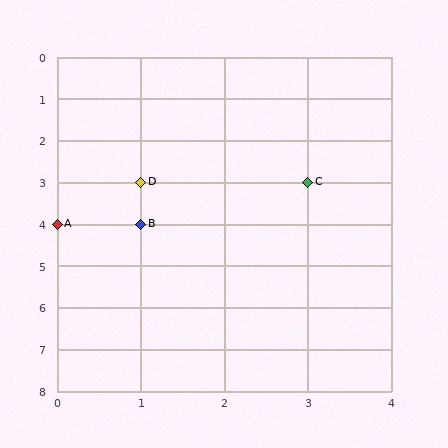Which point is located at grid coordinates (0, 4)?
Point A is at (0, 4).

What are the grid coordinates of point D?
Point D is at grid coordinates (1, 3).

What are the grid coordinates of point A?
Point A is at grid coordinates (0, 4).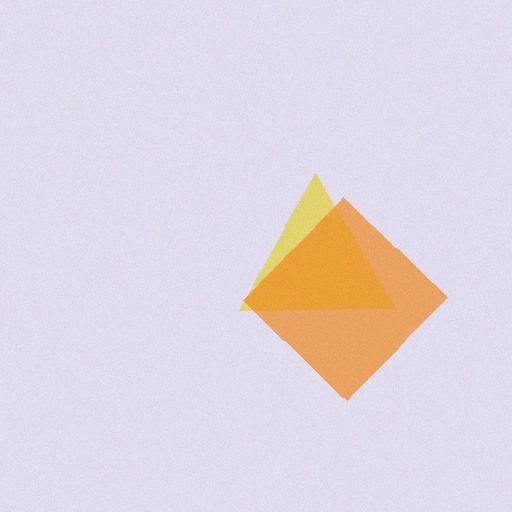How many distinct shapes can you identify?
There are 2 distinct shapes: a yellow triangle, an orange diamond.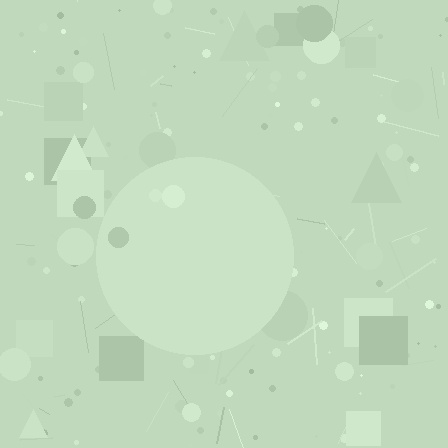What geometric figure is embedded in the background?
A circle is embedded in the background.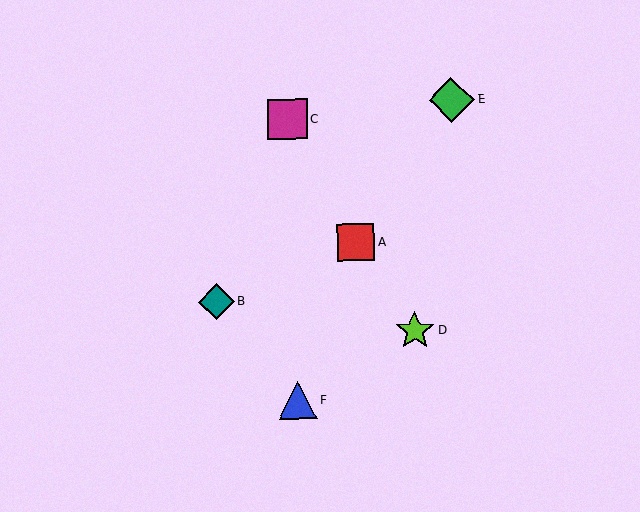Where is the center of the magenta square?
The center of the magenta square is at (287, 120).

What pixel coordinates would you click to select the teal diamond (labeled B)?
Click at (216, 302) to select the teal diamond B.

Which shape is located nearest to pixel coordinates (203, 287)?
The teal diamond (labeled B) at (216, 302) is nearest to that location.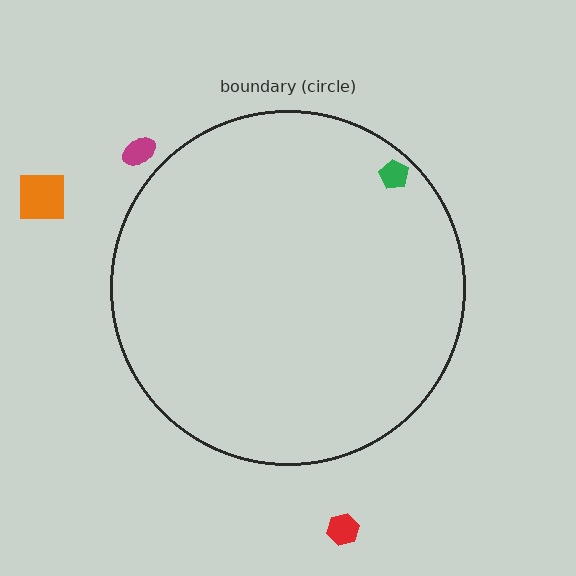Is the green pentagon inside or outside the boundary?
Inside.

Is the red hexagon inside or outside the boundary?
Outside.